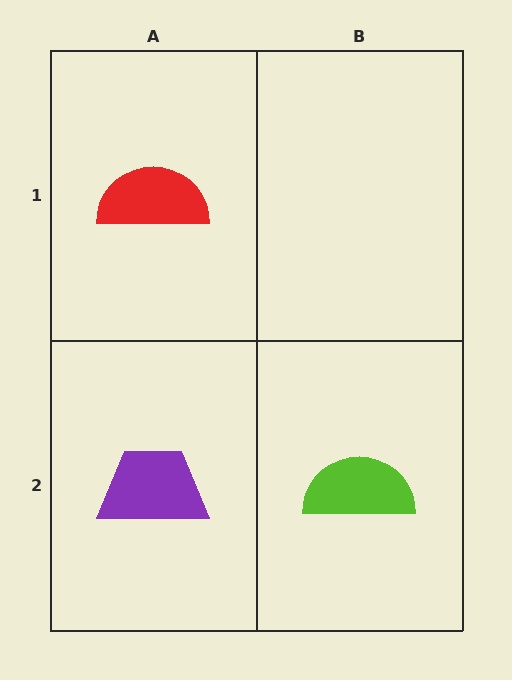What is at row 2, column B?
A lime semicircle.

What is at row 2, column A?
A purple trapezoid.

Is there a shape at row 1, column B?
No, that cell is empty.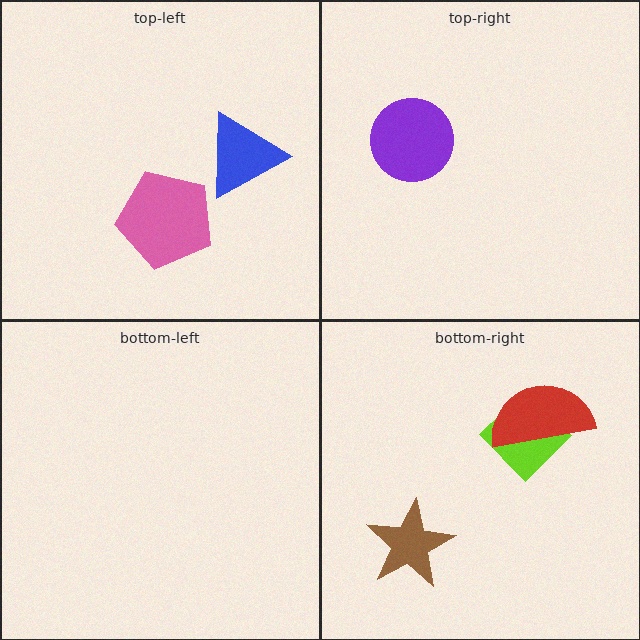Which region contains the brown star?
The bottom-right region.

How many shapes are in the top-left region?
2.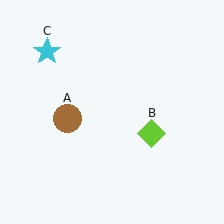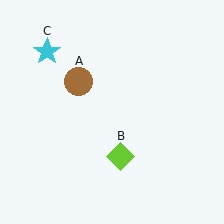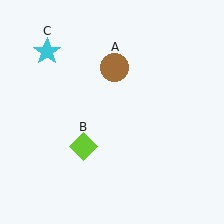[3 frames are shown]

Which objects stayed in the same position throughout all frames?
Cyan star (object C) remained stationary.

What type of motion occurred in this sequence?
The brown circle (object A), lime diamond (object B) rotated clockwise around the center of the scene.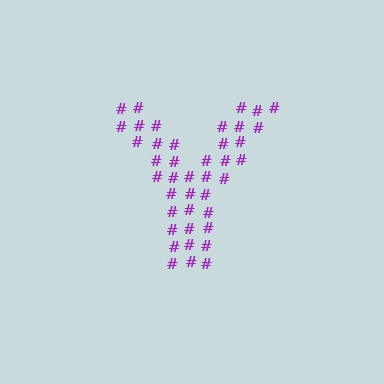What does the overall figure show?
The overall figure shows the letter Y.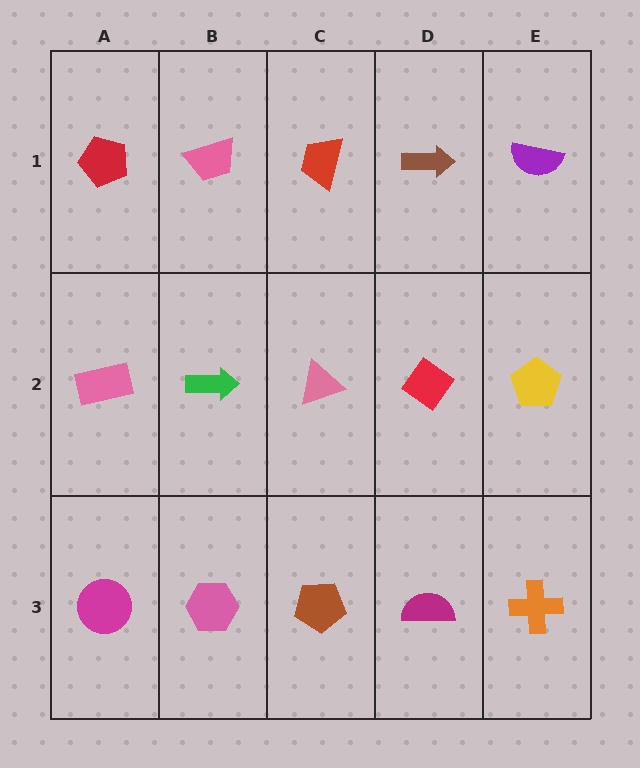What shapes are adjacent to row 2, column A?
A red pentagon (row 1, column A), a magenta circle (row 3, column A), a green arrow (row 2, column B).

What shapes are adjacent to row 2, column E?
A purple semicircle (row 1, column E), an orange cross (row 3, column E), a red diamond (row 2, column D).